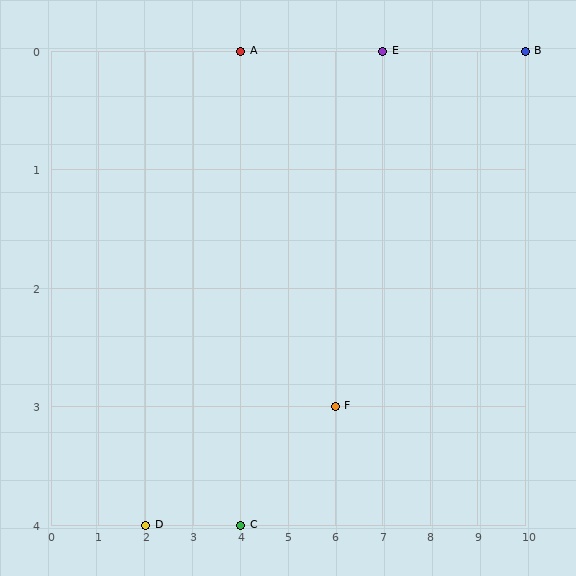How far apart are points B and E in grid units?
Points B and E are 3 columns apart.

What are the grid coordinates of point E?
Point E is at grid coordinates (7, 0).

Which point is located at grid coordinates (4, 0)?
Point A is at (4, 0).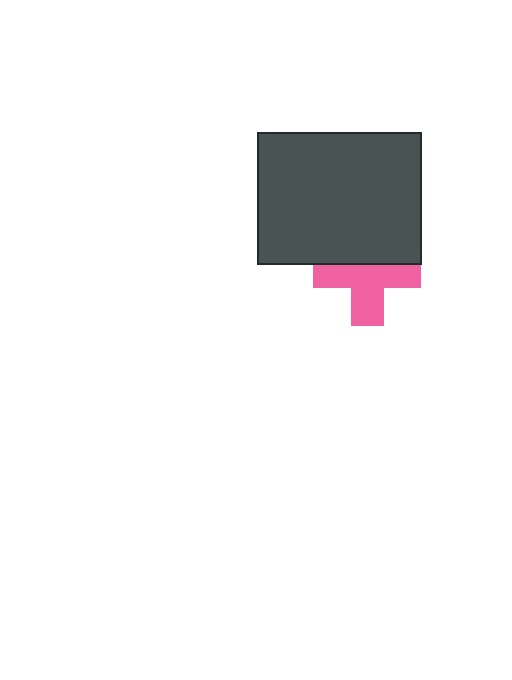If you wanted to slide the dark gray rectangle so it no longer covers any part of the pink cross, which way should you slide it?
Slide it up — that is the most direct way to separate the two shapes.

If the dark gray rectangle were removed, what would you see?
You would see the complete pink cross.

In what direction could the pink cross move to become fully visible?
The pink cross could move down. That would shift it out from behind the dark gray rectangle entirely.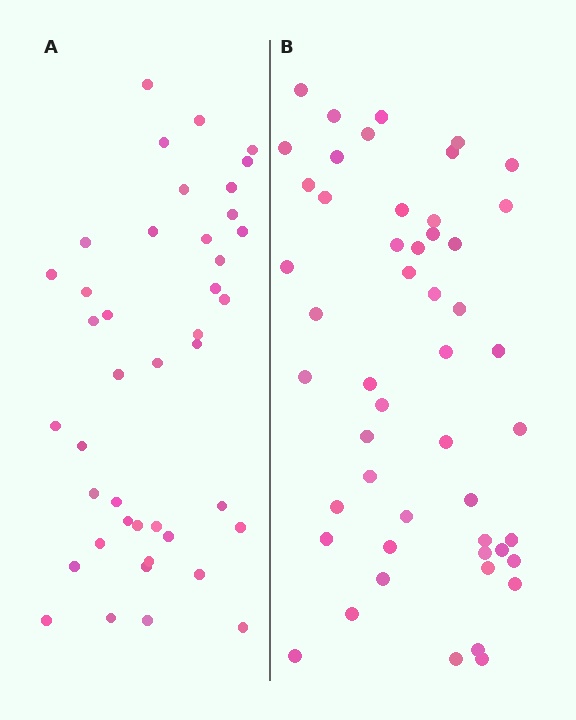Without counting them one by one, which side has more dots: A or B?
Region B (the right region) has more dots.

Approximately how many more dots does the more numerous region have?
Region B has roughly 8 or so more dots than region A.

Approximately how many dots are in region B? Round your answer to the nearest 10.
About 50 dots.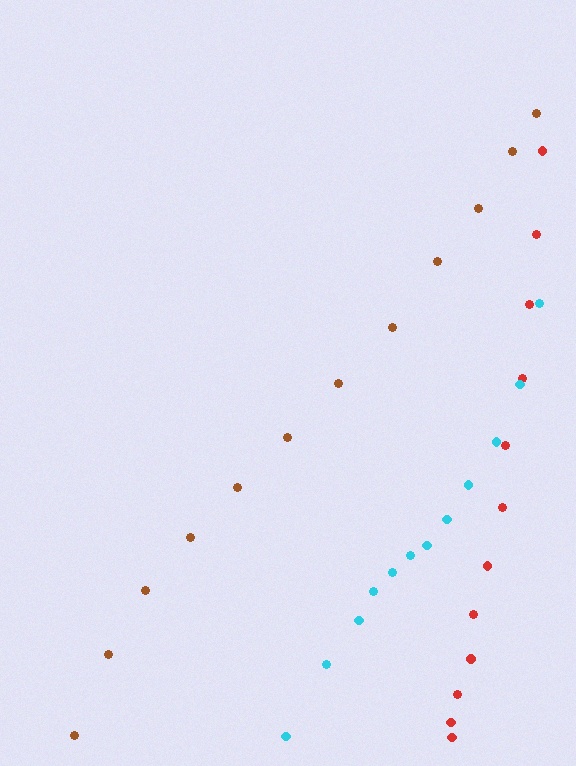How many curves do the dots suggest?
There are 3 distinct paths.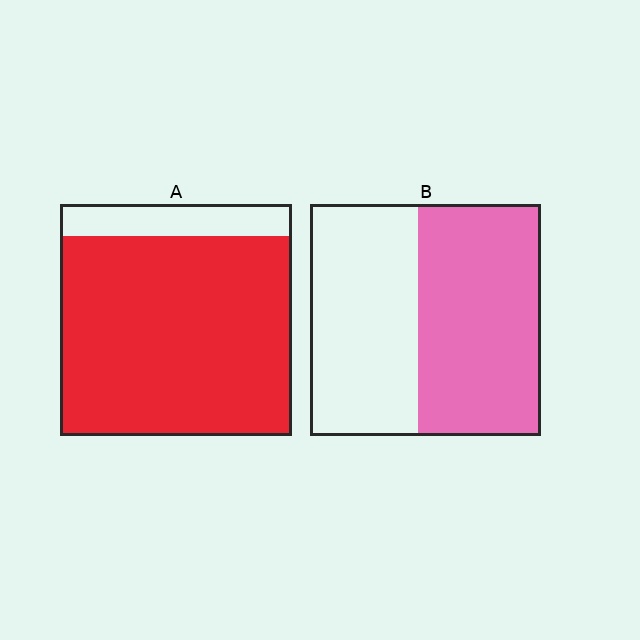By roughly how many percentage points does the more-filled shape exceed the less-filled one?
By roughly 35 percentage points (A over B).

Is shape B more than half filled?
Roughly half.